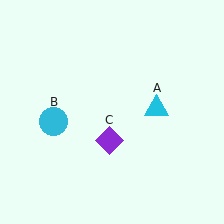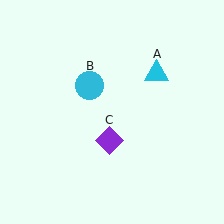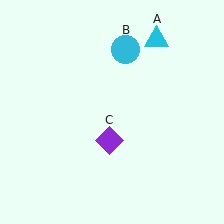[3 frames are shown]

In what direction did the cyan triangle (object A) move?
The cyan triangle (object A) moved up.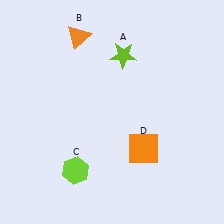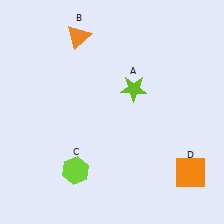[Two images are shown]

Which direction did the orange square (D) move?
The orange square (D) moved right.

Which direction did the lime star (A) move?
The lime star (A) moved down.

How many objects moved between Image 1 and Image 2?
2 objects moved between the two images.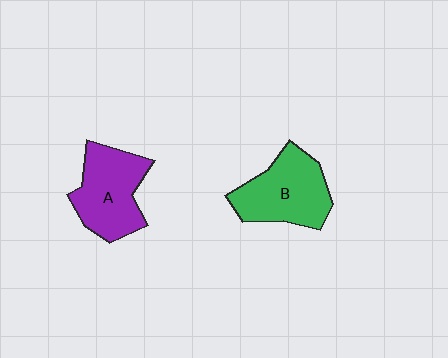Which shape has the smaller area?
Shape A (purple).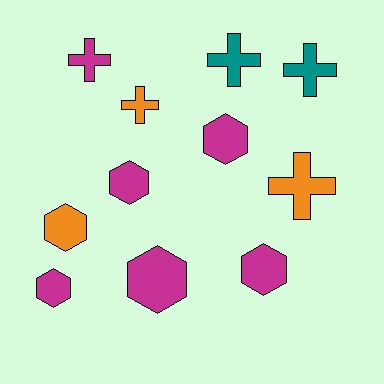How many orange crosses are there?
There are 2 orange crosses.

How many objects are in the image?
There are 11 objects.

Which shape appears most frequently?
Hexagon, with 6 objects.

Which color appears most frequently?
Magenta, with 6 objects.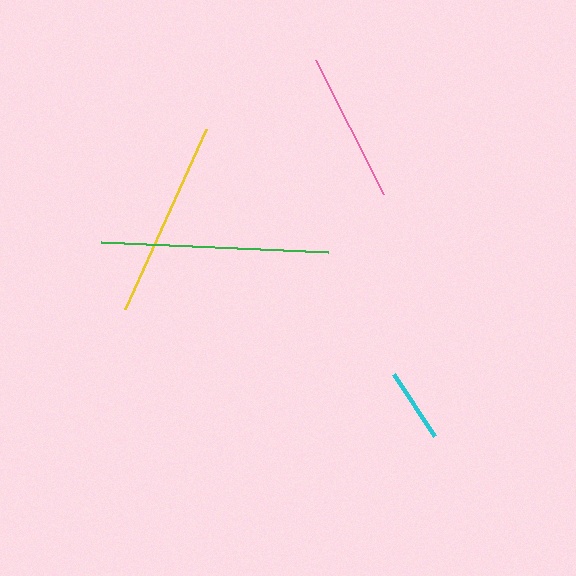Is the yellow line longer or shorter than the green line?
The green line is longer than the yellow line.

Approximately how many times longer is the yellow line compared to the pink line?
The yellow line is approximately 1.3 times the length of the pink line.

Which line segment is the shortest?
The cyan line is the shortest at approximately 74 pixels.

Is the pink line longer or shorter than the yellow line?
The yellow line is longer than the pink line.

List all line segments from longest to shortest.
From longest to shortest: green, yellow, pink, cyan.